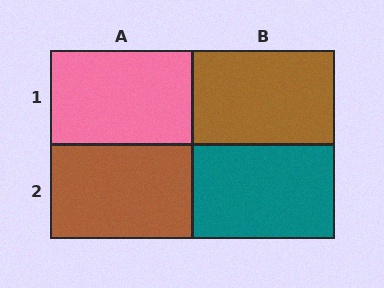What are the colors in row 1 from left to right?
Pink, brown.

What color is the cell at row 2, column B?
Teal.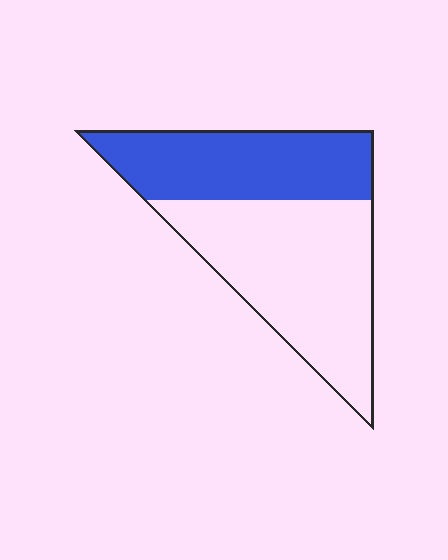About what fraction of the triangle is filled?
About two fifths (2/5).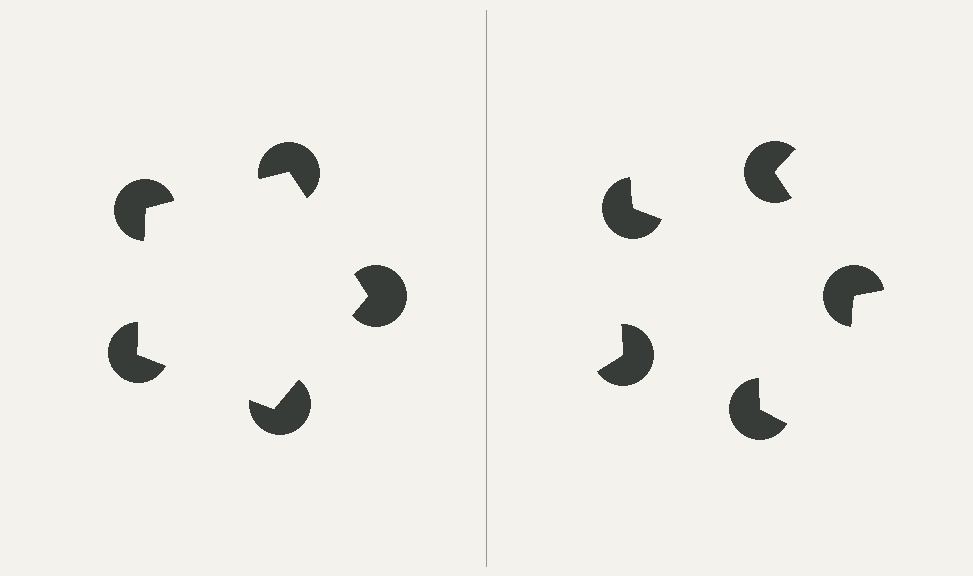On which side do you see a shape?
An illusory pentagon appears on the left side. On the right side the wedge cuts are rotated, so no coherent shape forms.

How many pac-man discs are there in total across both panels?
10 — 5 on each side.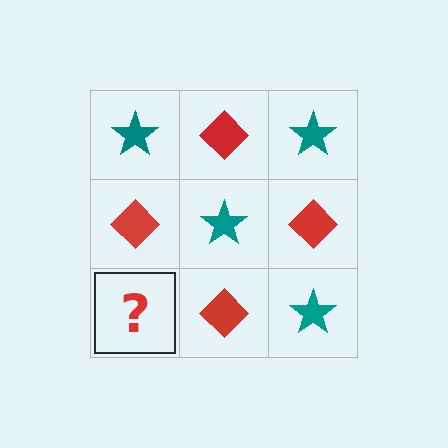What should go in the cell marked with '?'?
The missing cell should contain a teal star.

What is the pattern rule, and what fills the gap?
The rule is that it alternates teal star and red diamond in a checkerboard pattern. The gap should be filled with a teal star.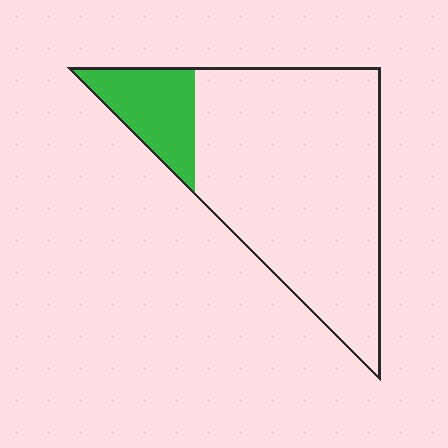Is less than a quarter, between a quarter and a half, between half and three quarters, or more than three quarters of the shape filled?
Less than a quarter.